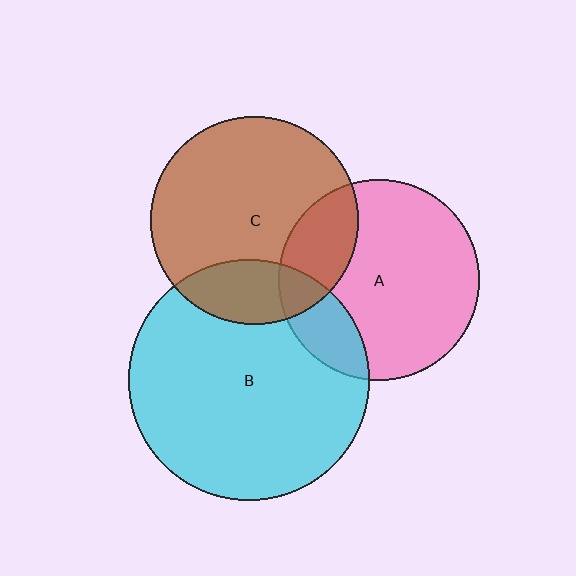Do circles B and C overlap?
Yes.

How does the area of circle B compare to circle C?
Approximately 1.3 times.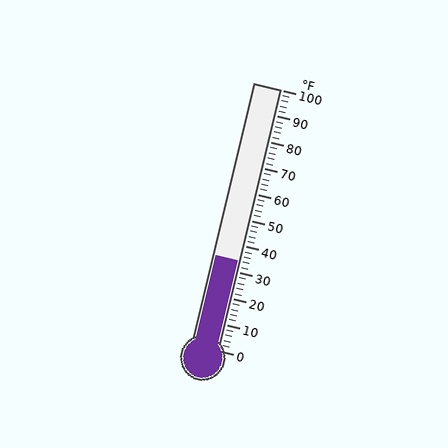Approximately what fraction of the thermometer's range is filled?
The thermometer is filled to approximately 35% of its range.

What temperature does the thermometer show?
The thermometer shows approximately 34°F.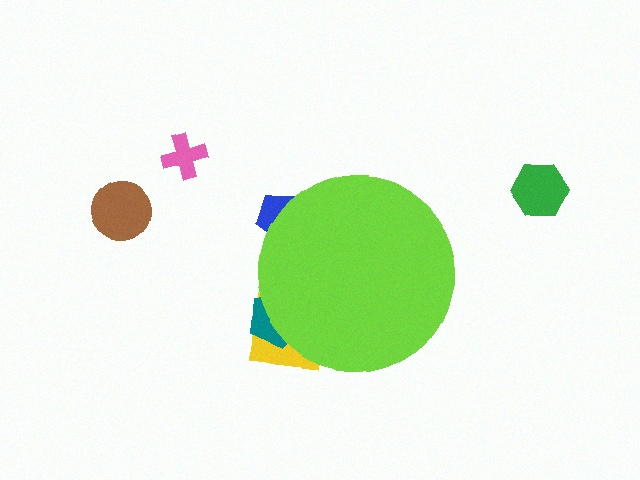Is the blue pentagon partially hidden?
Yes, the blue pentagon is partially hidden behind the lime circle.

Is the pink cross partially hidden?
No, the pink cross is fully visible.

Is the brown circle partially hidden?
No, the brown circle is fully visible.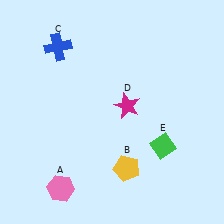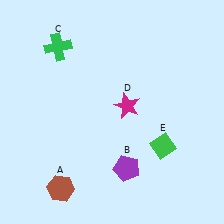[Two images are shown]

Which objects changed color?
A changed from pink to brown. B changed from yellow to purple. C changed from blue to green.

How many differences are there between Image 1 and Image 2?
There are 3 differences between the two images.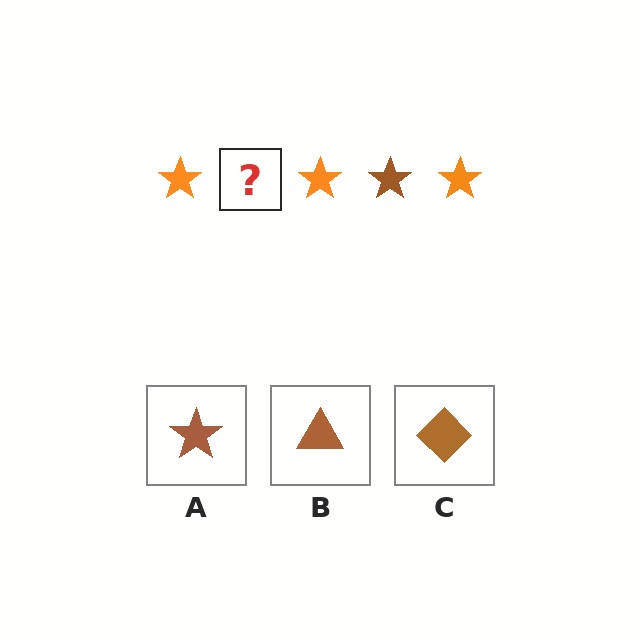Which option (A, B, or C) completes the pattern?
A.